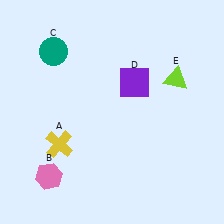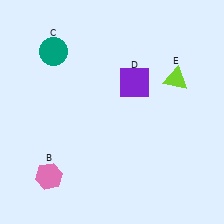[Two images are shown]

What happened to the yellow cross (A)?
The yellow cross (A) was removed in Image 2. It was in the bottom-left area of Image 1.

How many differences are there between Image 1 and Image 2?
There is 1 difference between the two images.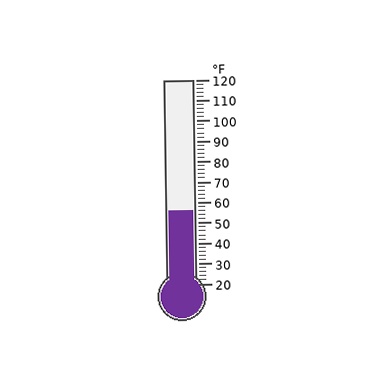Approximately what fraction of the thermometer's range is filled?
The thermometer is filled to approximately 35% of its range.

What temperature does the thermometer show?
The thermometer shows approximately 56°F.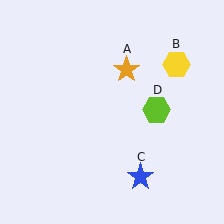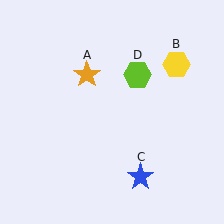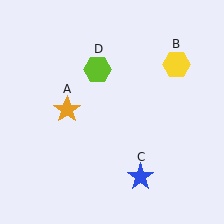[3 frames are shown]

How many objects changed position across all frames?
2 objects changed position: orange star (object A), lime hexagon (object D).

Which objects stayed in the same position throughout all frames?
Yellow hexagon (object B) and blue star (object C) remained stationary.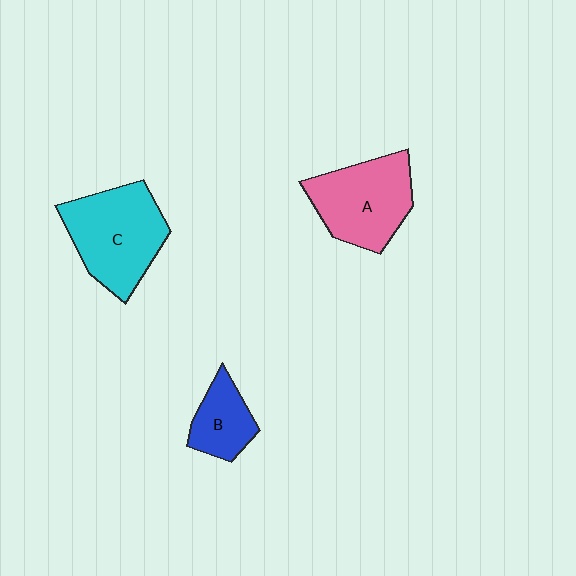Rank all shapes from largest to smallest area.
From largest to smallest: C (cyan), A (pink), B (blue).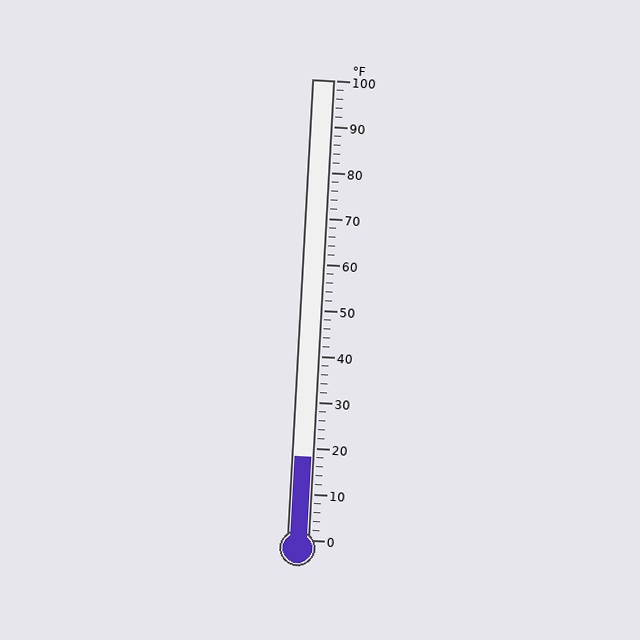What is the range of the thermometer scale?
The thermometer scale ranges from 0°F to 100°F.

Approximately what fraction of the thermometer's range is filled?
The thermometer is filled to approximately 20% of its range.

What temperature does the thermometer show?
The thermometer shows approximately 18°F.